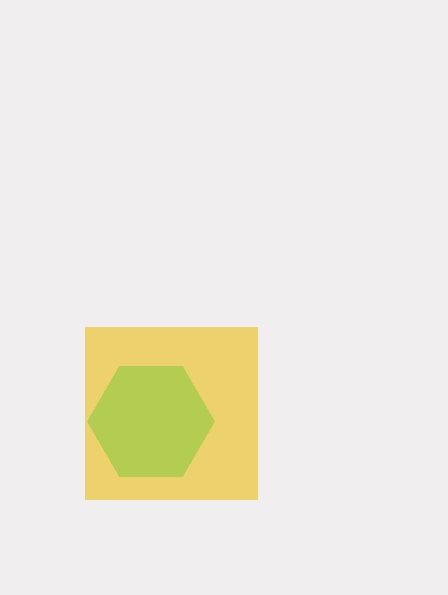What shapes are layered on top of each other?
The layered shapes are: a yellow square, a lime hexagon.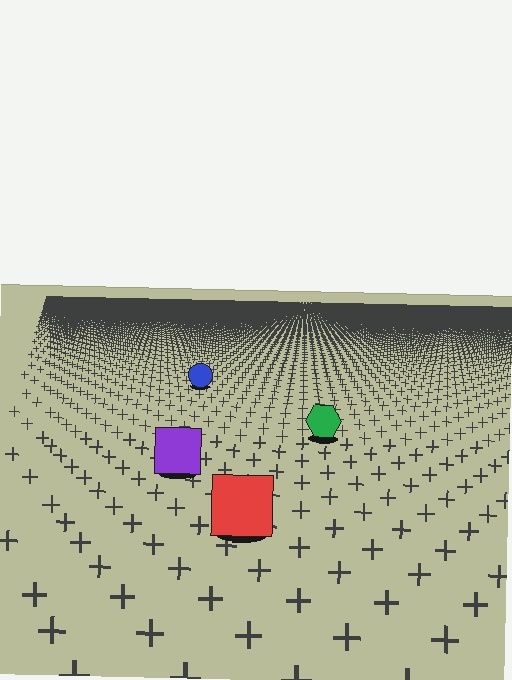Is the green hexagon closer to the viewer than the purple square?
No. The purple square is closer — you can tell from the texture gradient: the ground texture is coarser near it.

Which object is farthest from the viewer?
The blue circle is farthest from the viewer. It appears smaller and the ground texture around it is denser.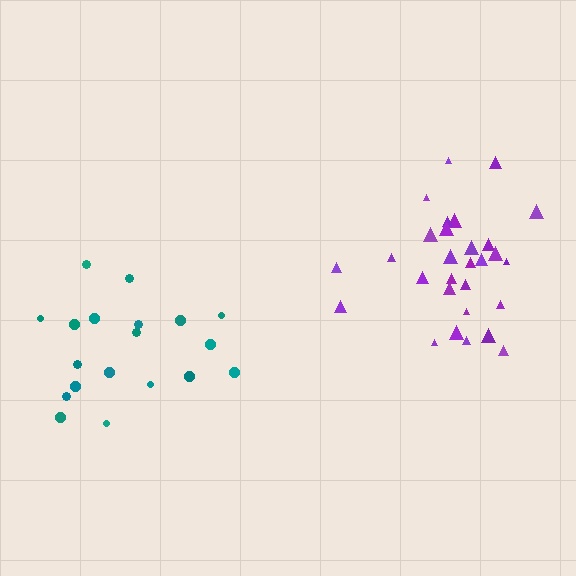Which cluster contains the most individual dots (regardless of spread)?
Purple (30).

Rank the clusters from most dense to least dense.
purple, teal.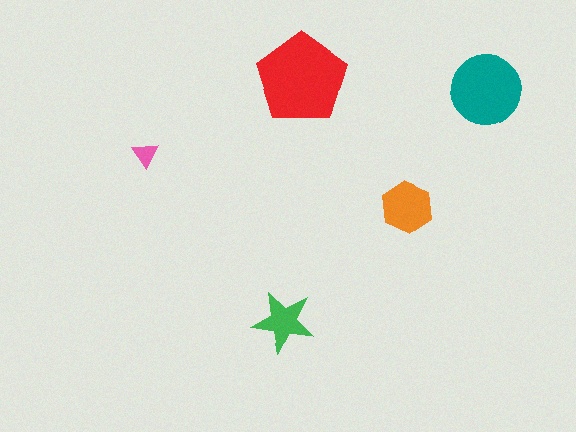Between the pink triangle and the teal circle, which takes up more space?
The teal circle.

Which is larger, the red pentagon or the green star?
The red pentagon.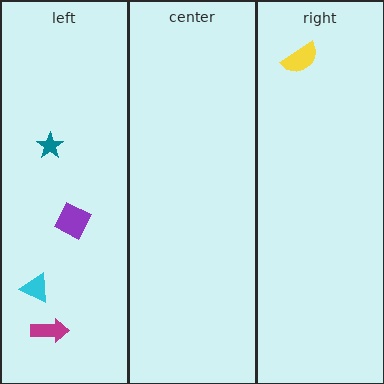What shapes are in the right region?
The yellow semicircle.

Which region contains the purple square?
The left region.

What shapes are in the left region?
The purple square, the cyan triangle, the teal star, the magenta arrow.